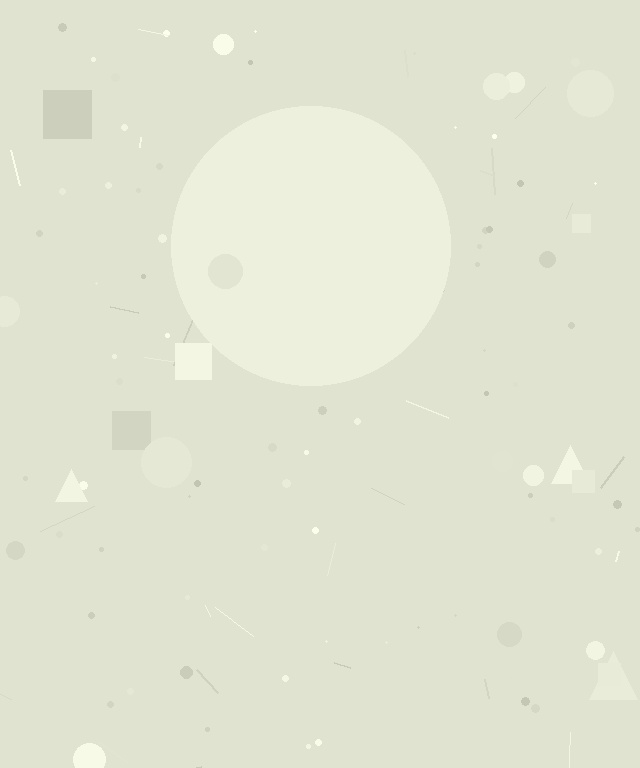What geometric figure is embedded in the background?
A circle is embedded in the background.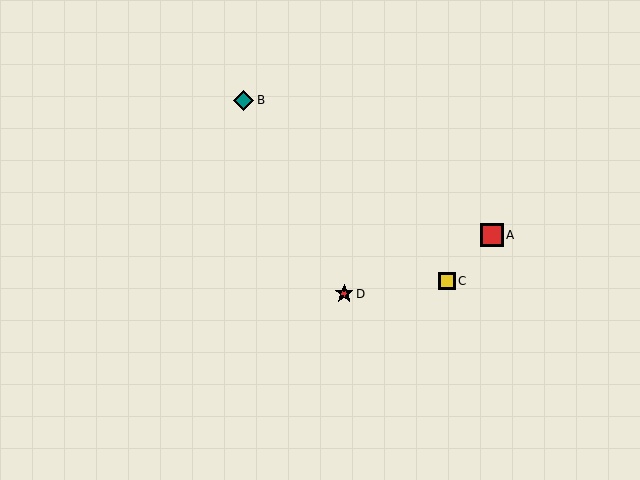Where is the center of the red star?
The center of the red star is at (344, 294).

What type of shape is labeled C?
Shape C is a yellow square.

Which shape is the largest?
The red square (labeled A) is the largest.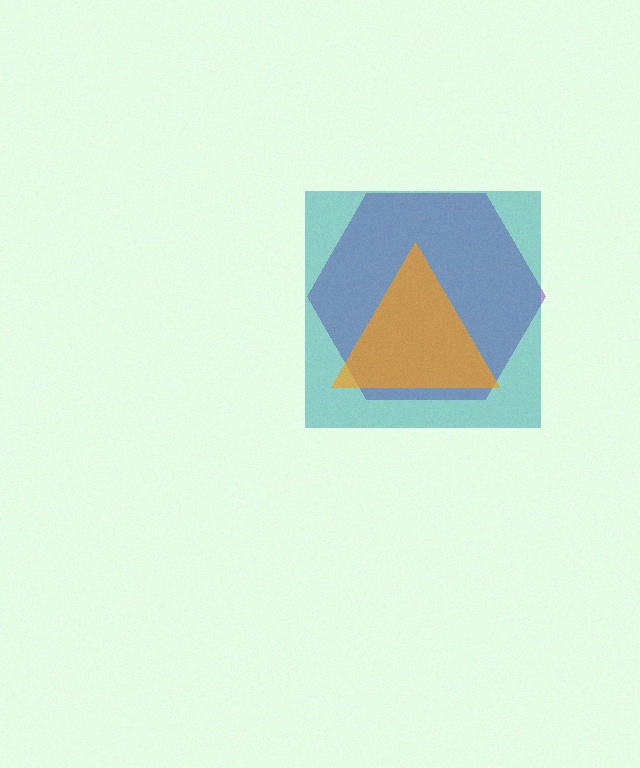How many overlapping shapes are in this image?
There are 3 overlapping shapes in the image.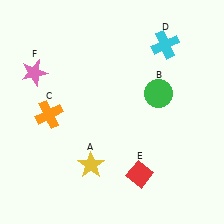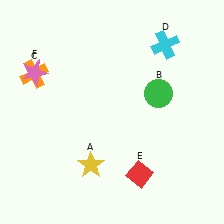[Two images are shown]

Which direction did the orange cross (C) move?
The orange cross (C) moved up.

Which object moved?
The orange cross (C) moved up.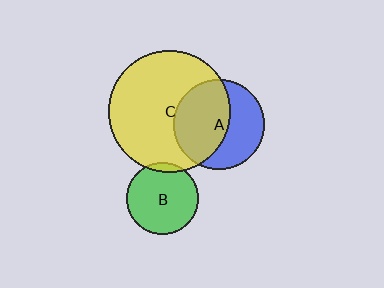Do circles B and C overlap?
Yes.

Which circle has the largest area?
Circle C (yellow).